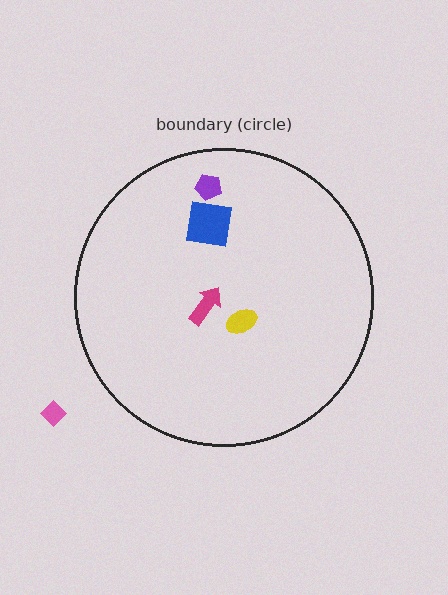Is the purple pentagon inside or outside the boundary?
Inside.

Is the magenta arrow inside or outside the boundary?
Inside.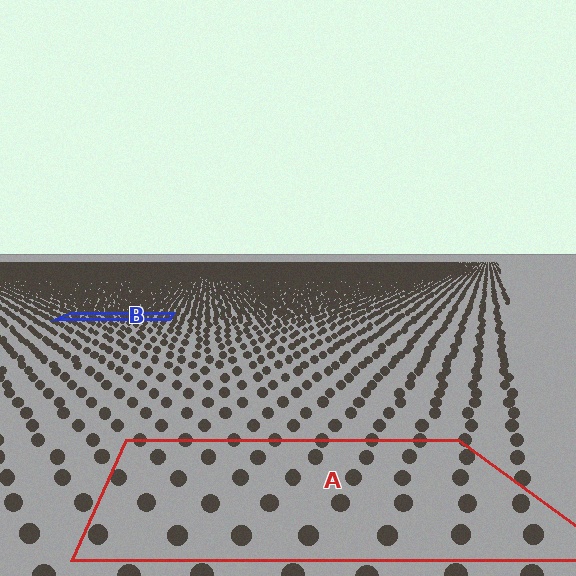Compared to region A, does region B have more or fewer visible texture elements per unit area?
Region B has more texture elements per unit area — they are packed more densely because it is farther away.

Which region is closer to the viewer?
Region A is closer. The texture elements there are larger and more spread out.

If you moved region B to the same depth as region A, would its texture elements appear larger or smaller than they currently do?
They would appear larger. At a closer depth, the same texture elements are projected at a bigger on-screen size.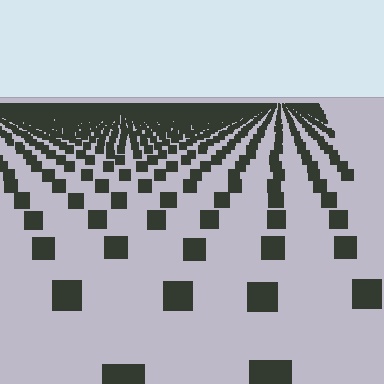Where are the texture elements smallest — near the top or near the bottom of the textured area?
Near the top.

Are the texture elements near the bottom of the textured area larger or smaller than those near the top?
Larger. Near the bottom, elements are closer to the viewer and appear at a bigger on-screen size.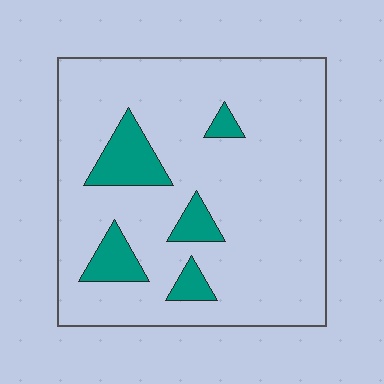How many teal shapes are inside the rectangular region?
5.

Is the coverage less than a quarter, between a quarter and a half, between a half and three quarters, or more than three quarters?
Less than a quarter.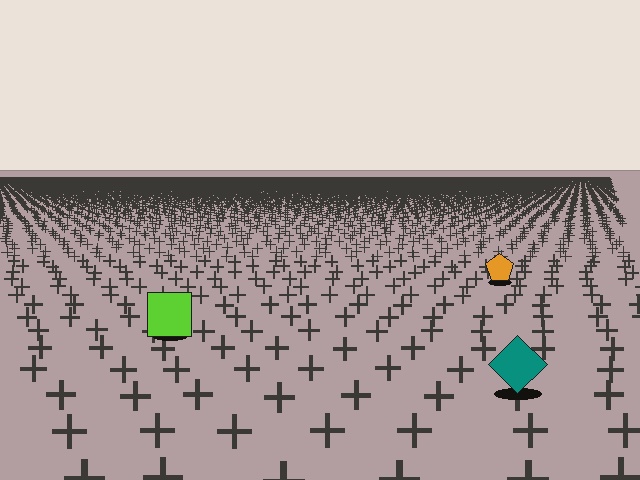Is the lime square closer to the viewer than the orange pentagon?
Yes. The lime square is closer — you can tell from the texture gradient: the ground texture is coarser near it.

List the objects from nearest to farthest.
From nearest to farthest: the teal diamond, the lime square, the orange pentagon.